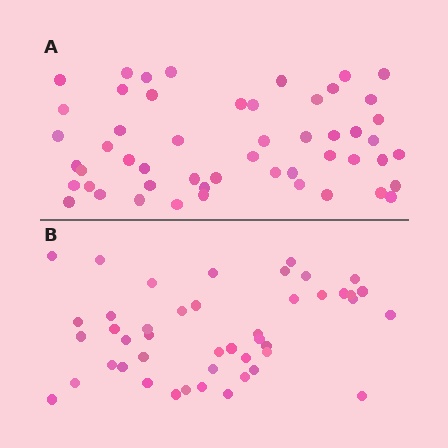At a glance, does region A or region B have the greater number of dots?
Region A (the top region) has more dots.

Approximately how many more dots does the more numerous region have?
Region A has roughly 8 or so more dots than region B.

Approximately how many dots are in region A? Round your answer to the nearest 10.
About 50 dots. (The exact count is 52, which rounds to 50.)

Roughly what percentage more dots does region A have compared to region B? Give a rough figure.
About 15% more.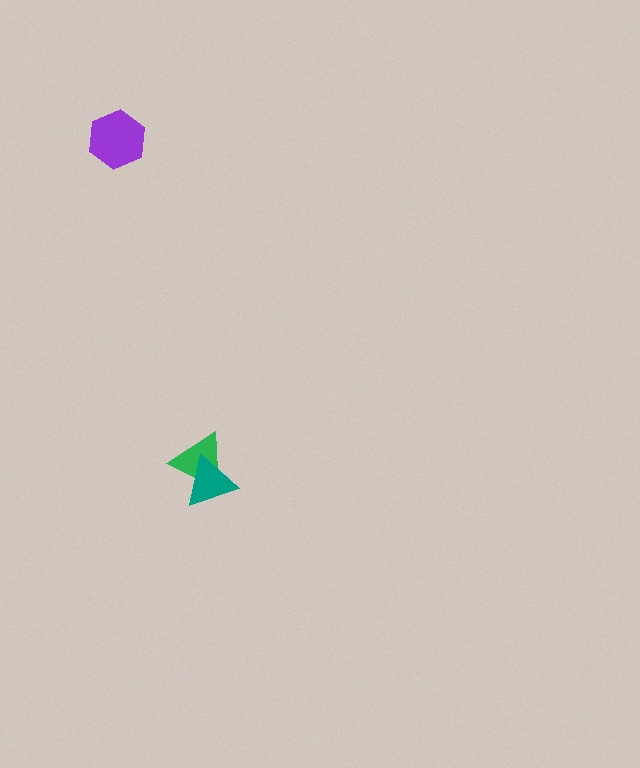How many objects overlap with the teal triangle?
1 object overlaps with the teal triangle.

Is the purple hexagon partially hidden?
No, no other shape covers it.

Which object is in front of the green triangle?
The teal triangle is in front of the green triangle.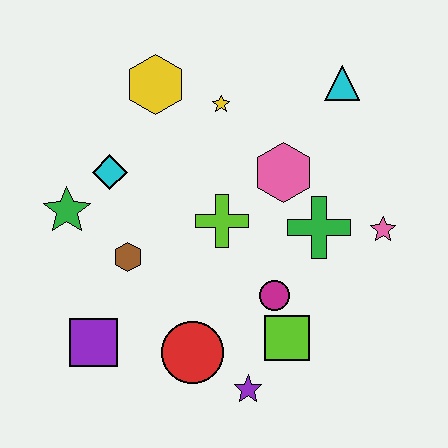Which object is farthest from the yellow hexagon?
The purple star is farthest from the yellow hexagon.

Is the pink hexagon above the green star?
Yes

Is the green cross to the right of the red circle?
Yes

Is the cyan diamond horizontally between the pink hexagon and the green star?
Yes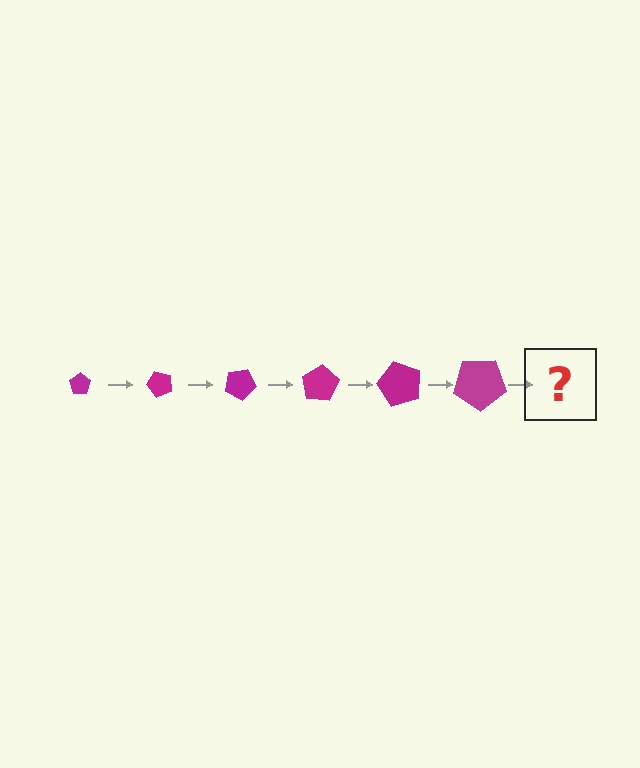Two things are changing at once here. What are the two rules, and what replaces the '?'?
The two rules are that the pentagon grows larger each step and it rotates 50 degrees each step. The '?' should be a pentagon, larger than the previous one and rotated 300 degrees from the start.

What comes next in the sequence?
The next element should be a pentagon, larger than the previous one and rotated 300 degrees from the start.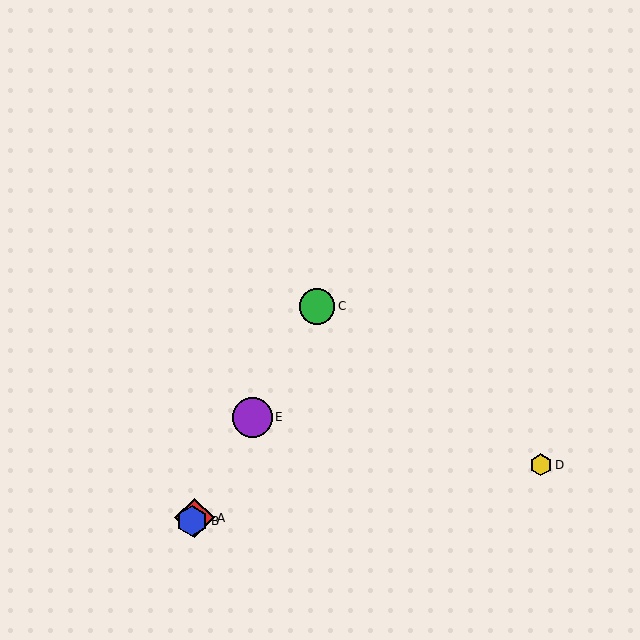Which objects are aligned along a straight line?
Objects A, B, C, E are aligned along a straight line.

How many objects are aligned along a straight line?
4 objects (A, B, C, E) are aligned along a straight line.